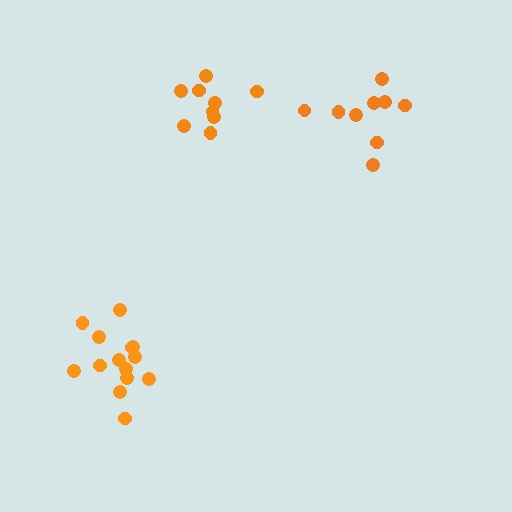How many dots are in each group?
Group 1: 9 dots, Group 2: 9 dots, Group 3: 14 dots (32 total).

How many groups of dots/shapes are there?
There are 3 groups.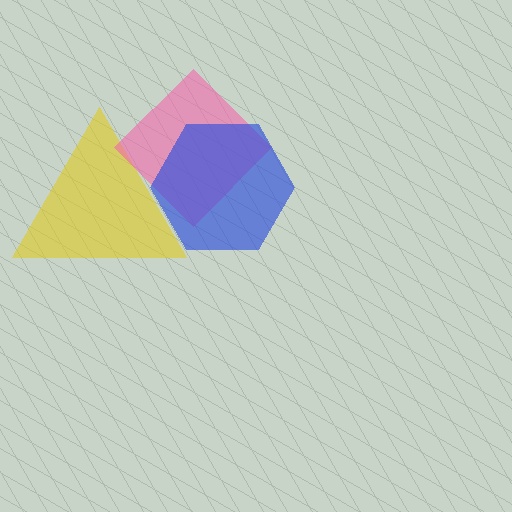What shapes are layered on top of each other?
The layered shapes are: a yellow triangle, a pink diamond, a blue hexagon.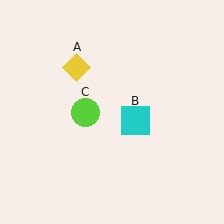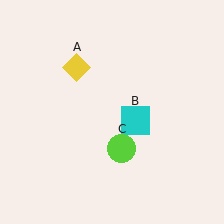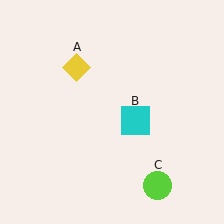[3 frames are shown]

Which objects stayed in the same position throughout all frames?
Yellow diamond (object A) and cyan square (object B) remained stationary.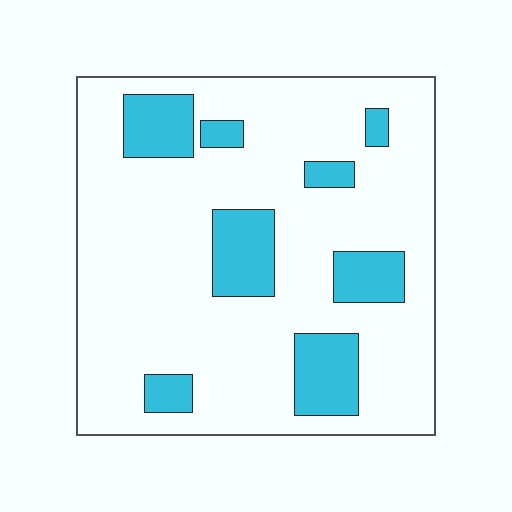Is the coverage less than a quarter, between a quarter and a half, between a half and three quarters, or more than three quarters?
Less than a quarter.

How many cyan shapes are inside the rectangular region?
8.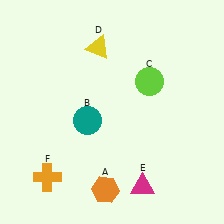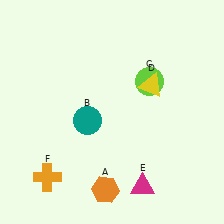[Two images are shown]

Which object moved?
The yellow triangle (D) moved right.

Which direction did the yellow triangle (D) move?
The yellow triangle (D) moved right.